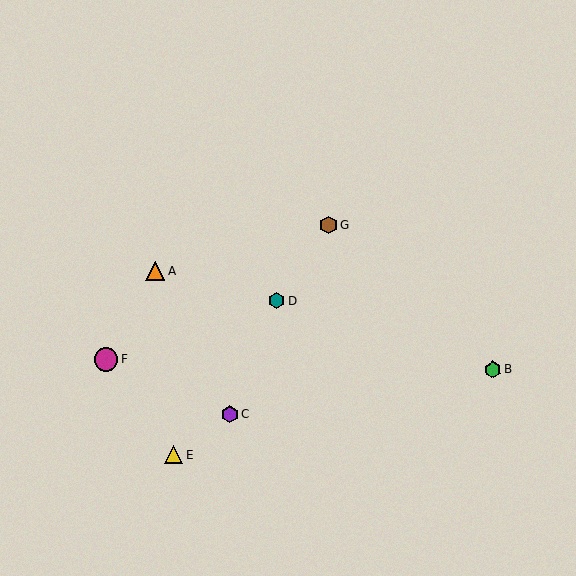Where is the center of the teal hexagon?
The center of the teal hexagon is at (277, 301).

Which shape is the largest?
The magenta circle (labeled F) is the largest.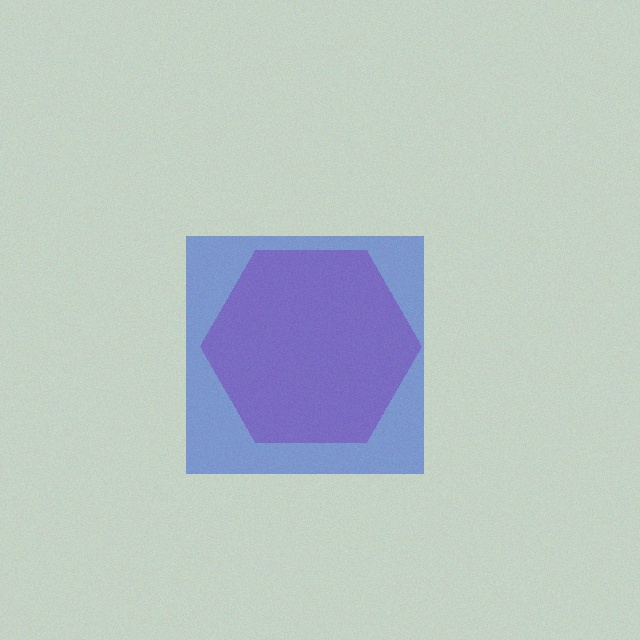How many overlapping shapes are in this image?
There are 2 overlapping shapes in the image.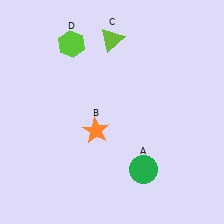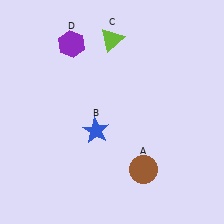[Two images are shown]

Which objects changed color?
A changed from green to brown. B changed from orange to blue. D changed from lime to purple.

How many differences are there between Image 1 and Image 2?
There are 3 differences between the two images.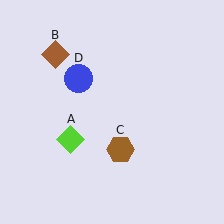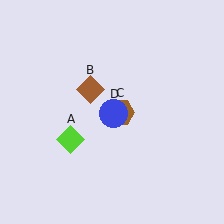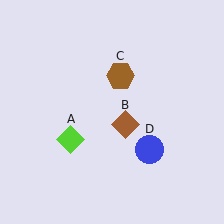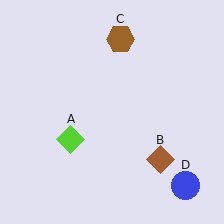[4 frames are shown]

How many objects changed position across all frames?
3 objects changed position: brown diamond (object B), brown hexagon (object C), blue circle (object D).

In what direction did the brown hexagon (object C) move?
The brown hexagon (object C) moved up.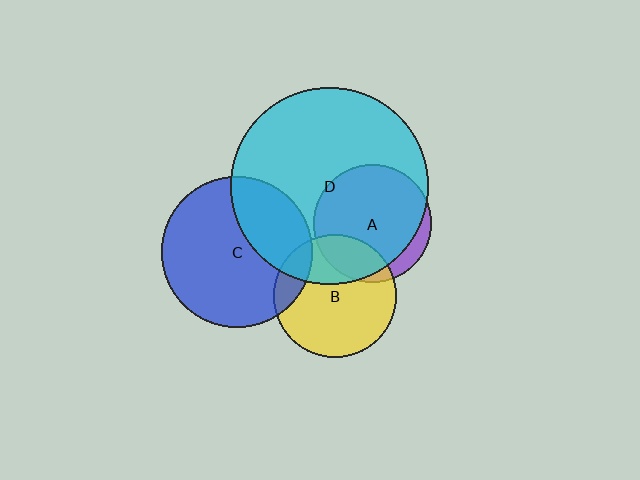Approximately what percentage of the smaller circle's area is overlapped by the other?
Approximately 20%.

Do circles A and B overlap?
Yes.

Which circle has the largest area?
Circle D (cyan).